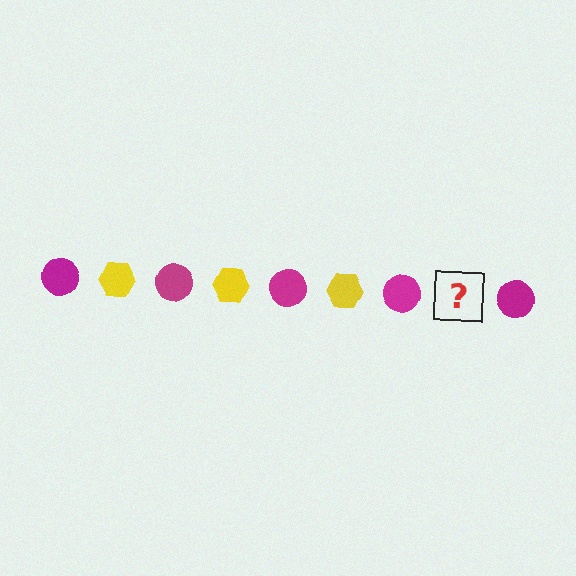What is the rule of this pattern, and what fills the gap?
The rule is that the pattern alternates between magenta circle and yellow hexagon. The gap should be filled with a yellow hexagon.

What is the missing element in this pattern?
The missing element is a yellow hexagon.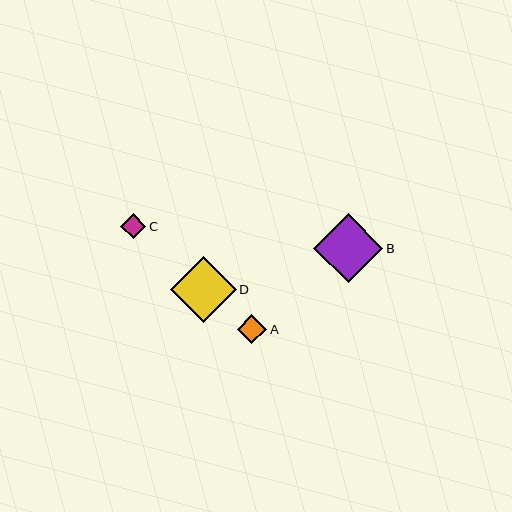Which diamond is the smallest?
Diamond C is the smallest with a size of approximately 25 pixels.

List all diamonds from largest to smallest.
From largest to smallest: B, D, A, C.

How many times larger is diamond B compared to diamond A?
Diamond B is approximately 2.3 times the size of diamond A.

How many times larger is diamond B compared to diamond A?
Diamond B is approximately 2.3 times the size of diamond A.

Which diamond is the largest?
Diamond B is the largest with a size of approximately 69 pixels.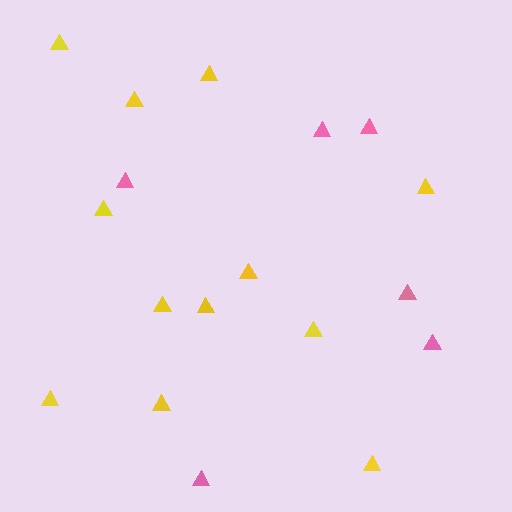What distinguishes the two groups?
There are 2 groups: one group of yellow triangles (12) and one group of pink triangles (6).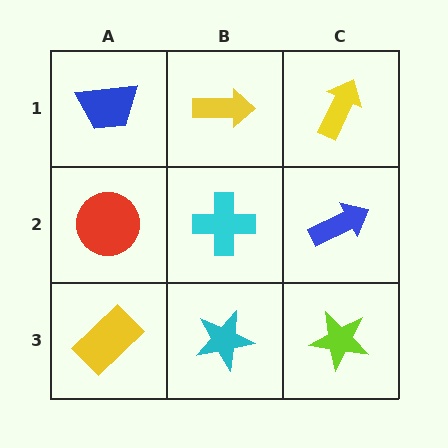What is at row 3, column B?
A cyan star.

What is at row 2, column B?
A cyan cross.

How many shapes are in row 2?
3 shapes.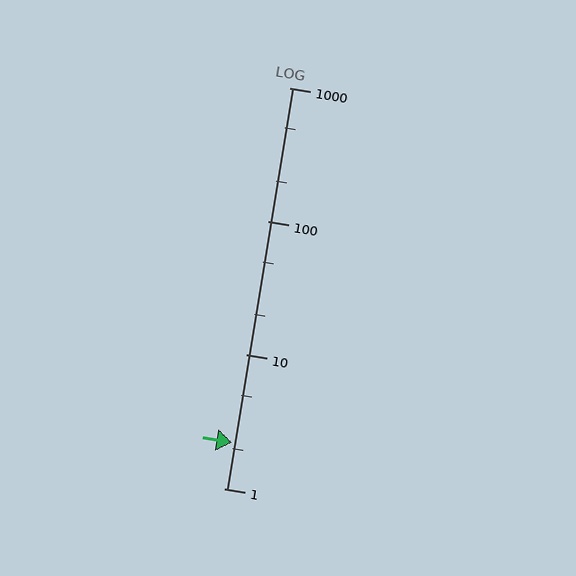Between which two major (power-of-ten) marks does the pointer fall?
The pointer is between 1 and 10.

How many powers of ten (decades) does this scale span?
The scale spans 3 decades, from 1 to 1000.